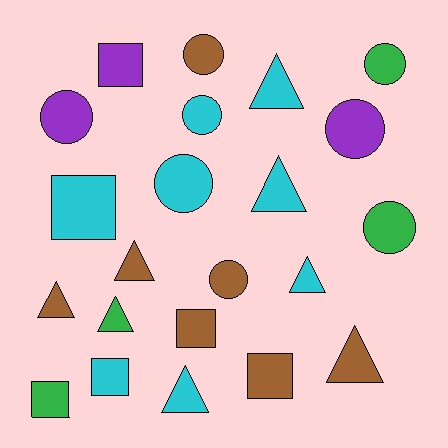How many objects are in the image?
There are 22 objects.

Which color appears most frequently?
Cyan, with 8 objects.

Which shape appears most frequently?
Circle, with 8 objects.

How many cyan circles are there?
There are 2 cyan circles.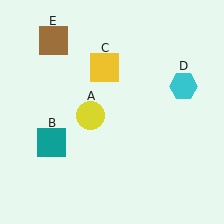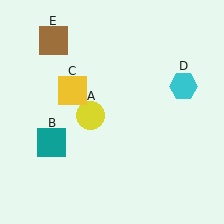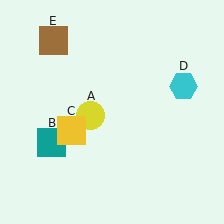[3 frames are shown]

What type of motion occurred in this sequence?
The yellow square (object C) rotated counterclockwise around the center of the scene.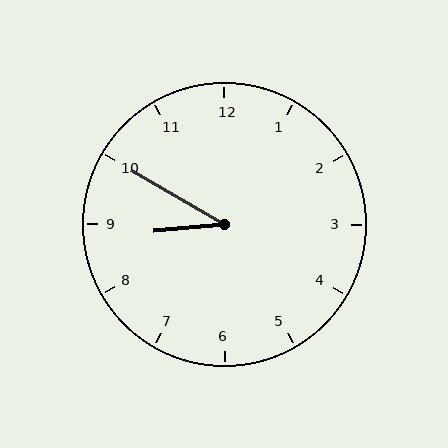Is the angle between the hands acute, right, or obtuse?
It is acute.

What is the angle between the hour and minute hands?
Approximately 35 degrees.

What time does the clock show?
8:50.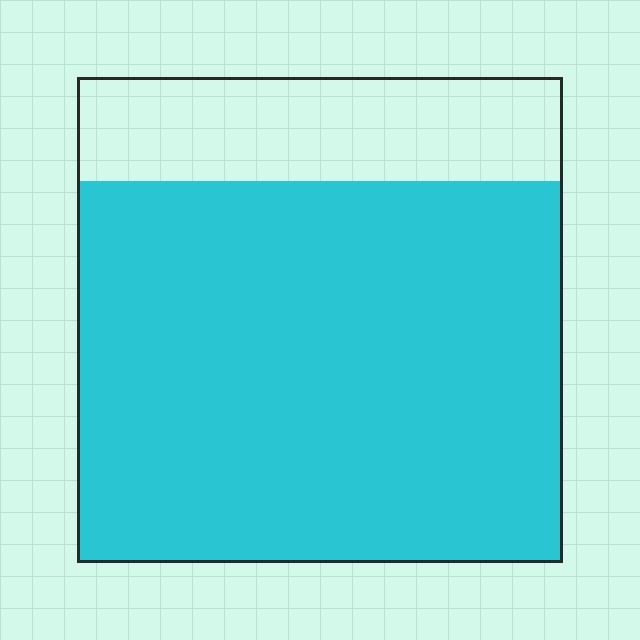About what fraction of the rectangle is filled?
About four fifths (4/5).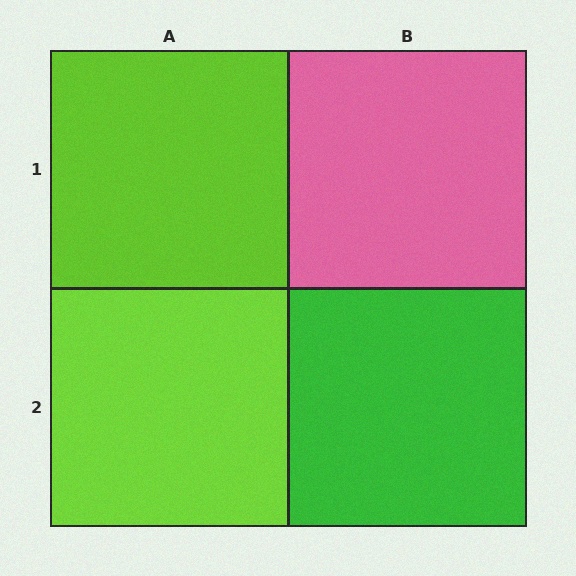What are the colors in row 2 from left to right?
Lime, green.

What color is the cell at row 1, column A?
Lime.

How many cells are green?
1 cell is green.